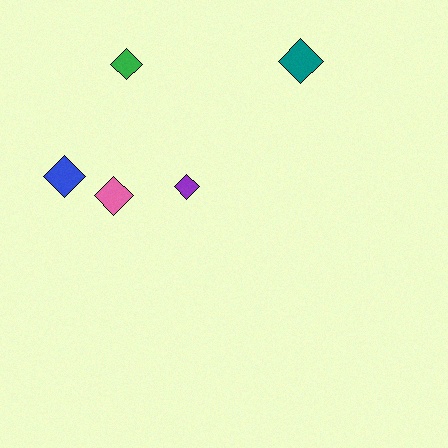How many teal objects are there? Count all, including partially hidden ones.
There is 1 teal object.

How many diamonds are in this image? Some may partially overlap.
There are 5 diamonds.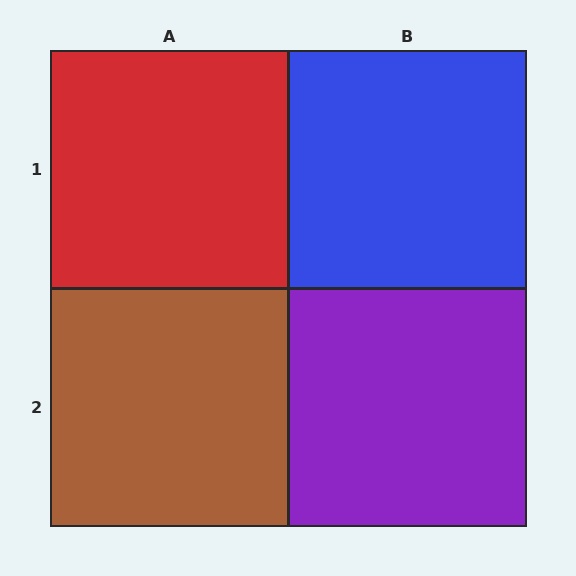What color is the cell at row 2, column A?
Brown.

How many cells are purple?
1 cell is purple.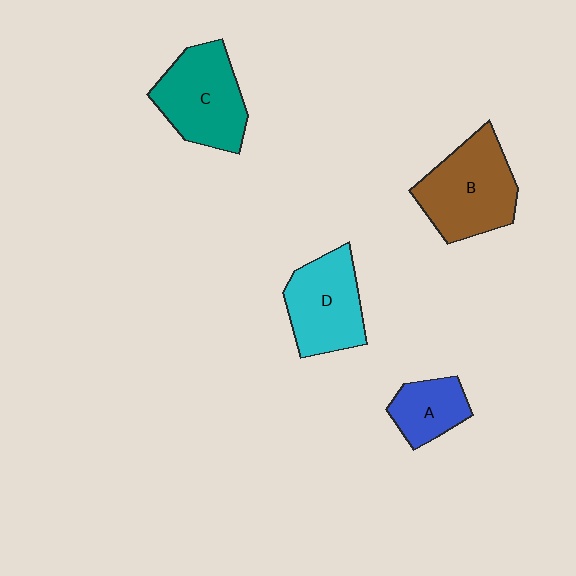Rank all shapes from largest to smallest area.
From largest to smallest: B (brown), C (teal), D (cyan), A (blue).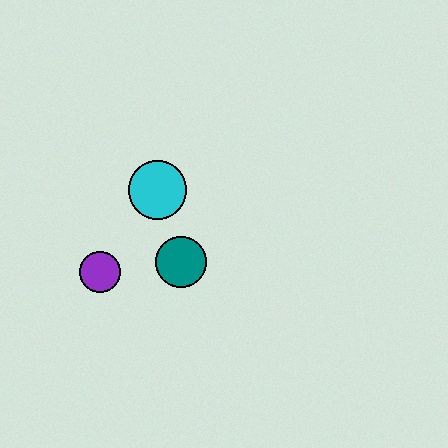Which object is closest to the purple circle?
The teal circle is closest to the purple circle.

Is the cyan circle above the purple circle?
Yes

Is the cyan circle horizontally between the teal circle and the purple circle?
Yes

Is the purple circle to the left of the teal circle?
Yes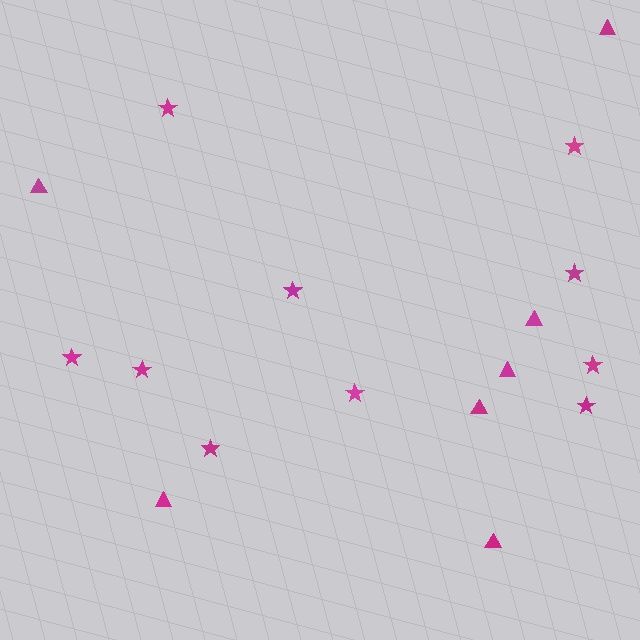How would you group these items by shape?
There are 2 groups: one group of triangles (7) and one group of stars (10).